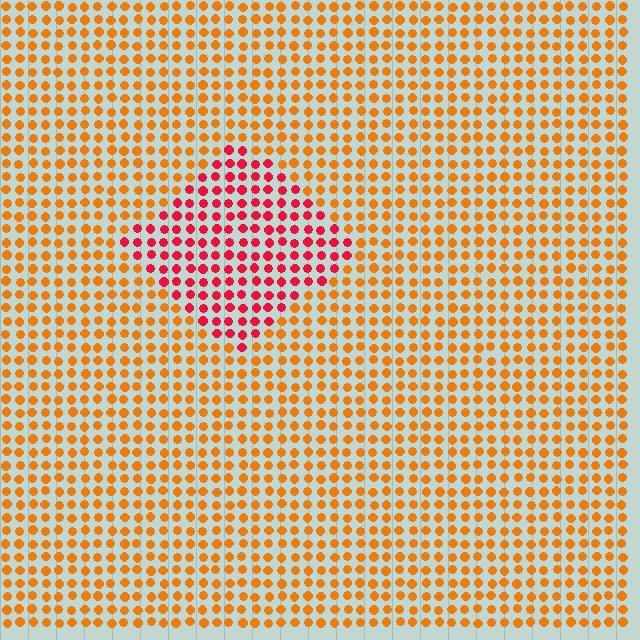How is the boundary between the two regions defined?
The boundary is defined purely by a slight shift in hue (about 42 degrees). Spacing, size, and orientation are identical on both sides.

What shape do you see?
I see a diamond.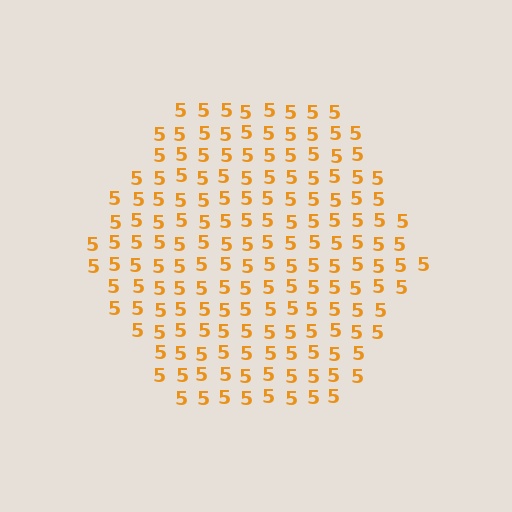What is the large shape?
The large shape is a hexagon.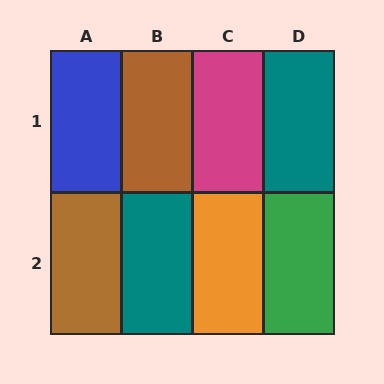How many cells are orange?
1 cell is orange.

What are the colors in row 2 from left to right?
Brown, teal, orange, green.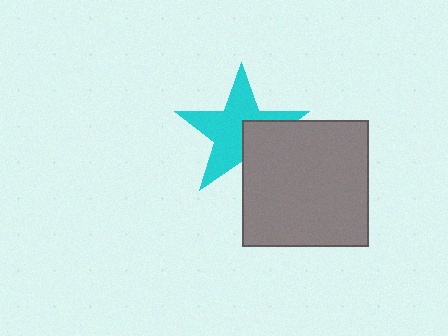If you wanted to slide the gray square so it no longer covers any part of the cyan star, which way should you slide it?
Slide it toward the lower-right — that is the most direct way to separate the two shapes.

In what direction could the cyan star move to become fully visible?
The cyan star could move toward the upper-left. That would shift it out from behind the gray square entirely.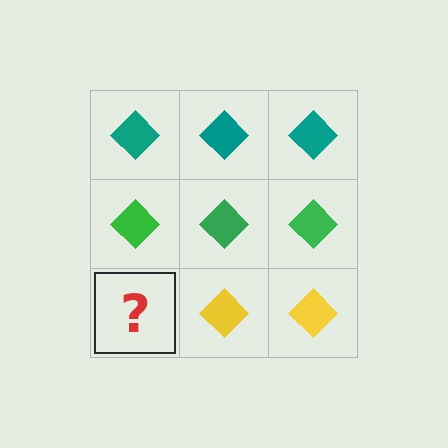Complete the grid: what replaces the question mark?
The question mark should be replaced with a yellow diamond.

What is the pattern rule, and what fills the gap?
The rule is that each row has a consistent color. The gap should be filled with a yellow diamond.